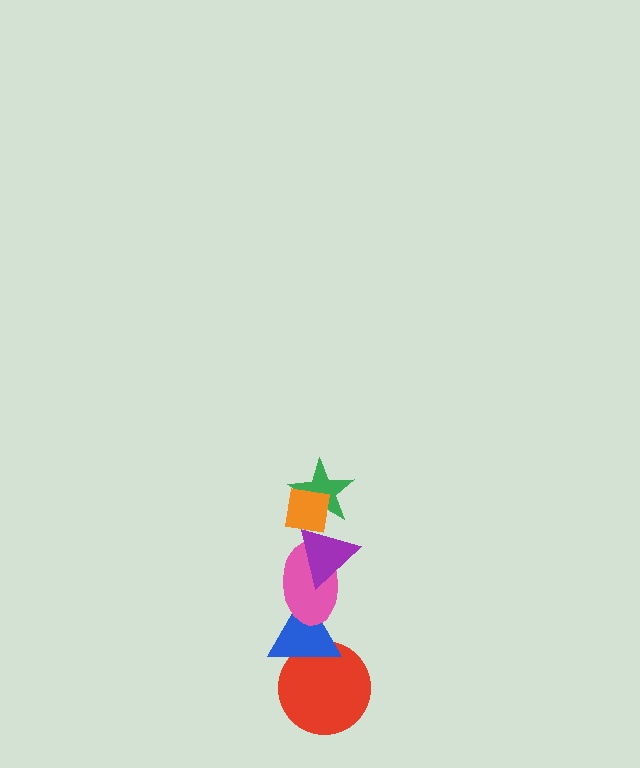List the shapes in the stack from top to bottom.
From top to bottom: the orange square, the green star, the purple triangle, the pink ellipse, the blue triangle, the red circle.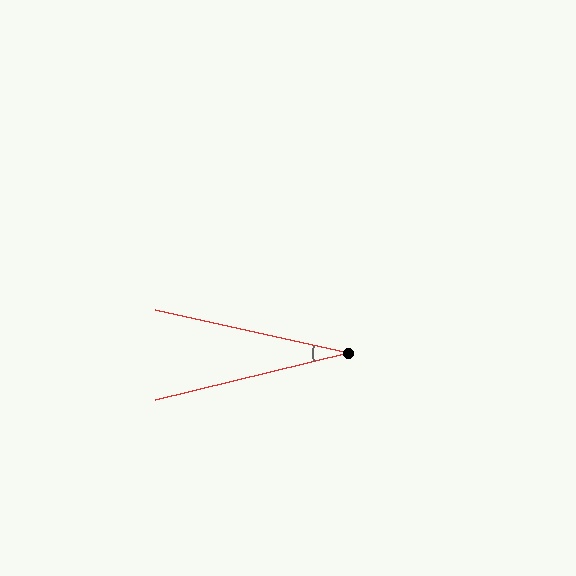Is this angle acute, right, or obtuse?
It is acute.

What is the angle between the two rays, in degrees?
Approximately 26 degrees.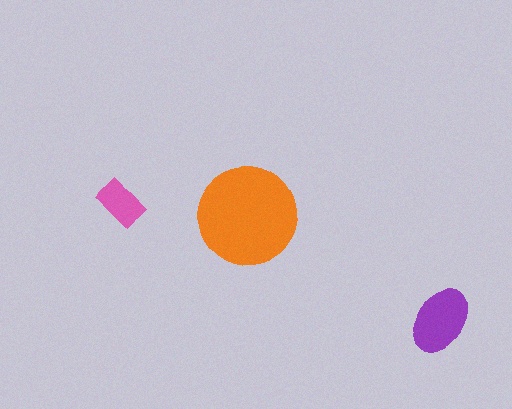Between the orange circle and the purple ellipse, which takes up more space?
The orange circle.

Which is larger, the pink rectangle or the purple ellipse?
The purple ellipse.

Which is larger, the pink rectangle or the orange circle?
The orange circle.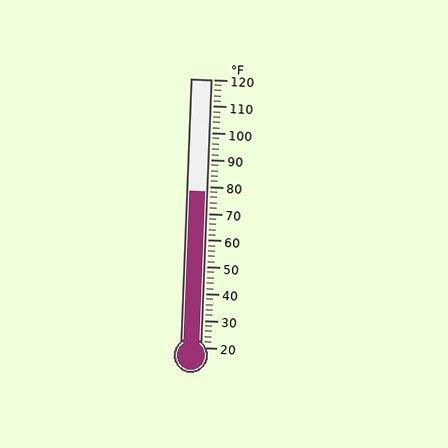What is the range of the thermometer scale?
The thermometer scale ranges from 20°F to 120°F.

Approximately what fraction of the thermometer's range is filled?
The thermometer is filled to approximately 60% of its range.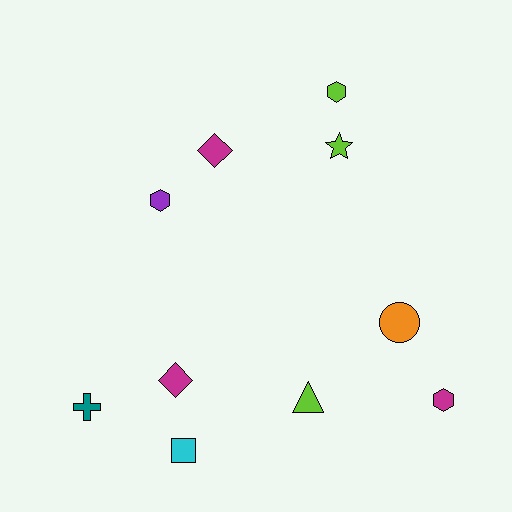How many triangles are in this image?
There is 1 triangle.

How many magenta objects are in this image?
There are 3 magenta objects.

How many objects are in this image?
There are 10 objects.